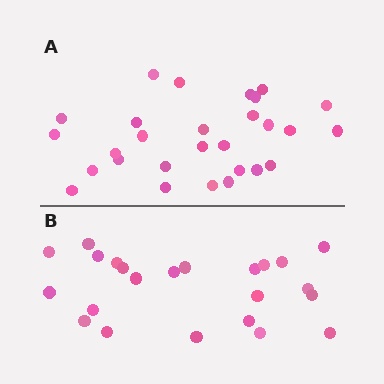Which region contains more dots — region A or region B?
Region A (the top region) has more dots.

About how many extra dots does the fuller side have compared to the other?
Region A has about 5 more dots than region B.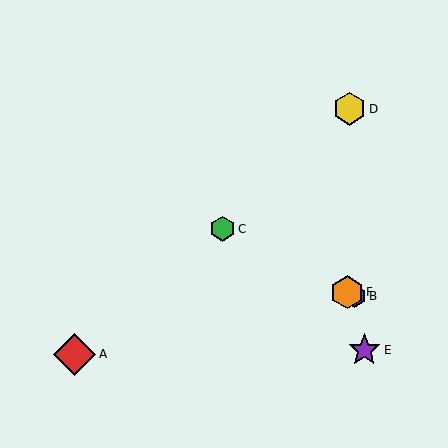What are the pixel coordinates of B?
Object B is at (354, 296).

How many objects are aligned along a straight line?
3 objects (B, C, F) are aligned along a straight line.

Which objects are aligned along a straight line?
Objects B, C, F are aligned along a straight line.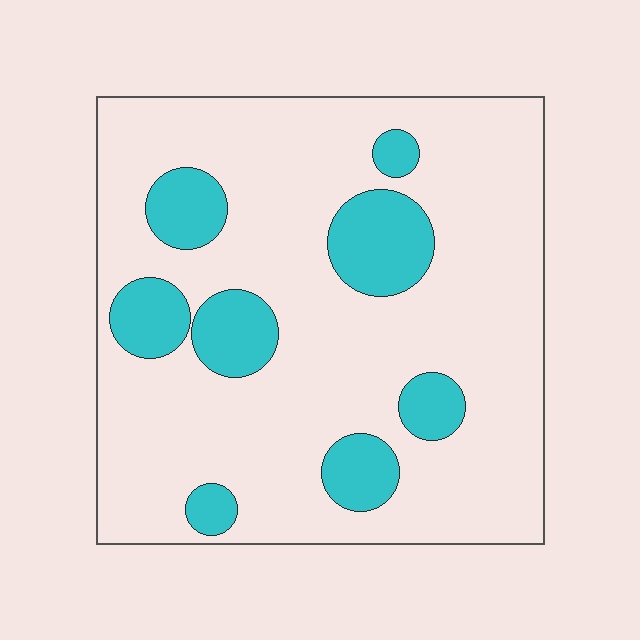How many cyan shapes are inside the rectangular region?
8.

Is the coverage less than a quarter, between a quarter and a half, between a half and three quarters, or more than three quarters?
Less than a quarter.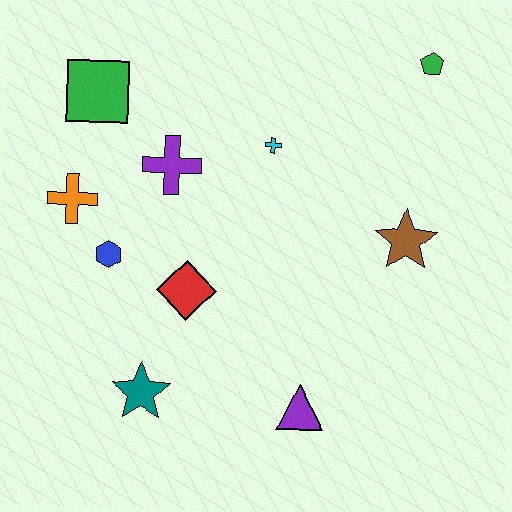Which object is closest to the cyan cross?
The purple cross is closest to the cyan cross.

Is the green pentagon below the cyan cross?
No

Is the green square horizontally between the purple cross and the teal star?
No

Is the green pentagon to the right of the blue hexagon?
Yes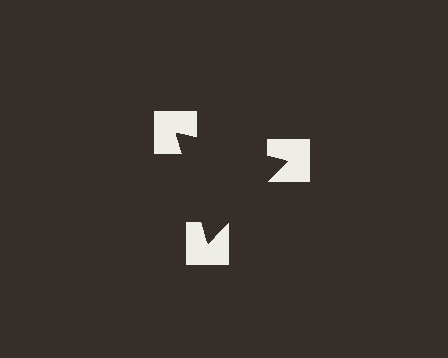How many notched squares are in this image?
There are 3 — one at each vertex of the illusory triangle.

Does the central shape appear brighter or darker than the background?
It typically appears slightly darker than the background, even though no actual brightness change is drawn.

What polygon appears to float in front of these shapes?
An illusory triangle — its edges are inferred from the aligned wedge cuts in the notched squares, not physically drawn.